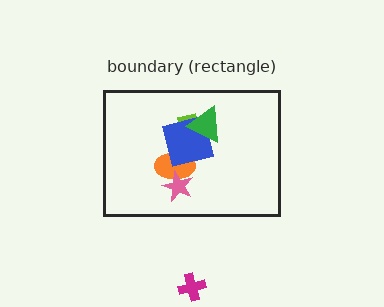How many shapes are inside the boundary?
5 inside, 1 outside.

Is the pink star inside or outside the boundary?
Inside.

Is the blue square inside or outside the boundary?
Inside.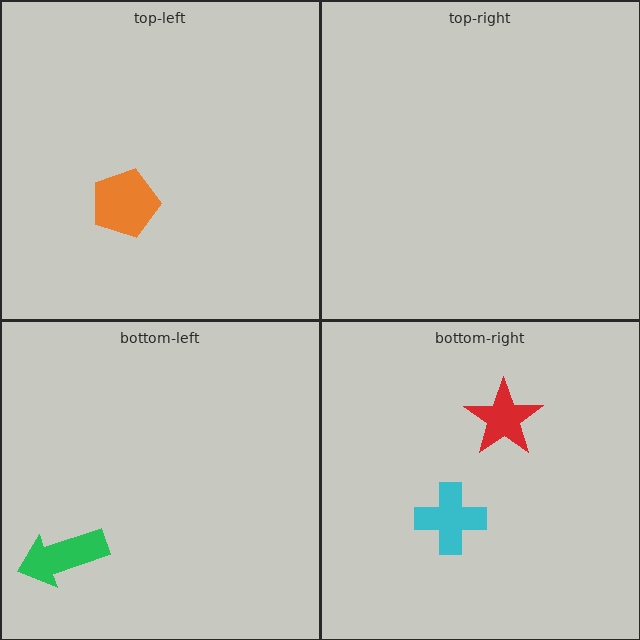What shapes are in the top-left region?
The orange pentagon.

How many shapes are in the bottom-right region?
2.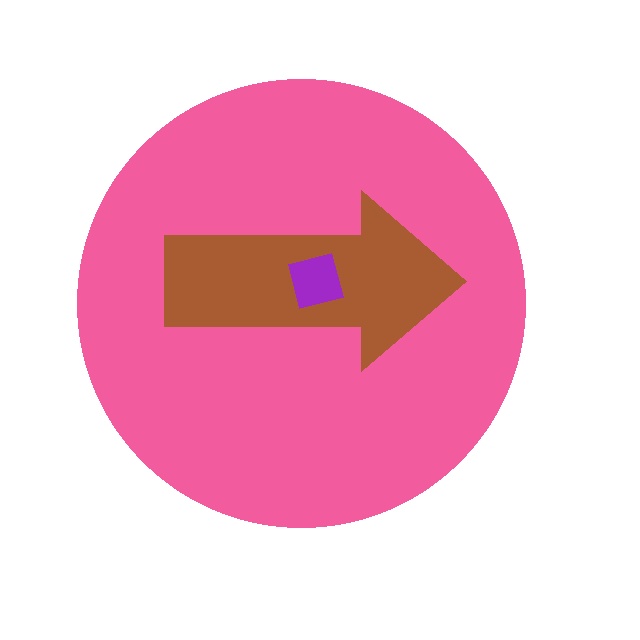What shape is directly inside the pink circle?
The brown arrow.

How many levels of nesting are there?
3.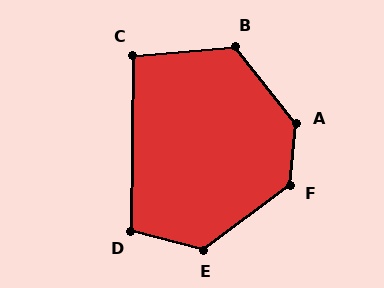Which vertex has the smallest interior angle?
C, at approximately 96 degrees.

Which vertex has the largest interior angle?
A, at approximately 136 degrees.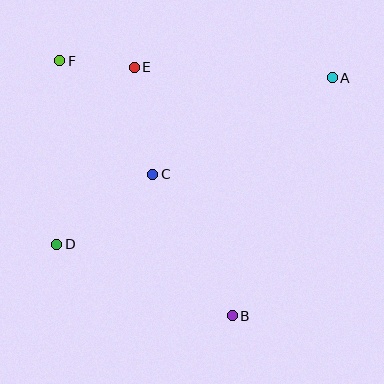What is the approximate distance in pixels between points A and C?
The distance between A and C is approximately 204 pixels.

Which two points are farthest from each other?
Points A and D are farthest from each other.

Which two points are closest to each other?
Points E and F are closest to each other.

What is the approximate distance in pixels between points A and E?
The distance between A and E is approximately 198 pixels.